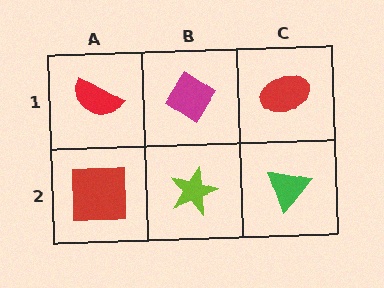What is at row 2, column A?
A red square.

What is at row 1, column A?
A red semicircle.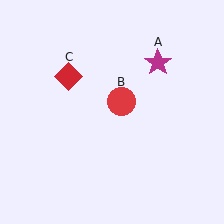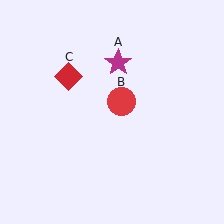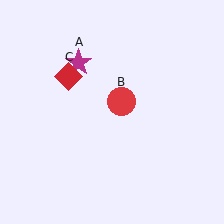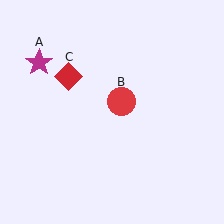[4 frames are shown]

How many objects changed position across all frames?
1 object changed position: magenta star (object A).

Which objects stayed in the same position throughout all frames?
Red circle (object B) and red diamond (object C) remained stationary.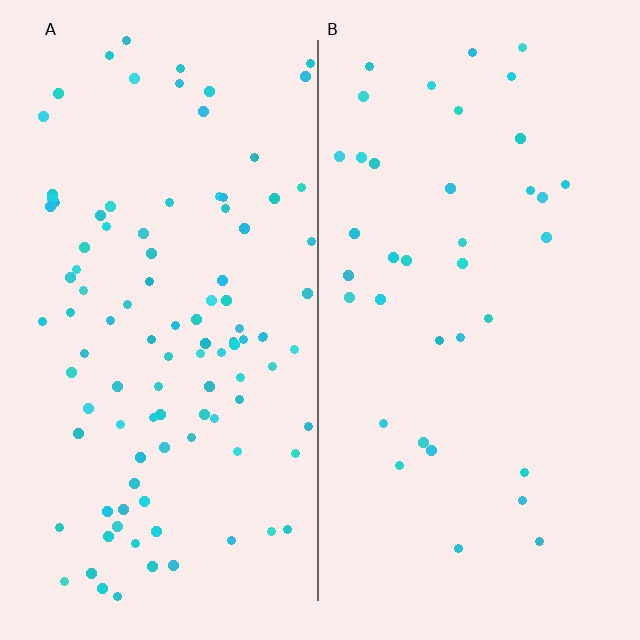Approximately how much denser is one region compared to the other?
Approximately 2.8× — region A over region B.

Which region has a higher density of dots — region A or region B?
A (the left).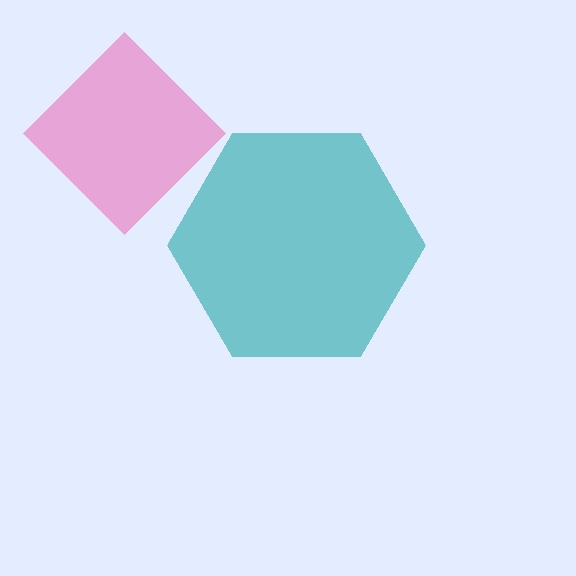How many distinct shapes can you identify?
There are 2 distinct shapes: a teal hexagon, a pink diamond.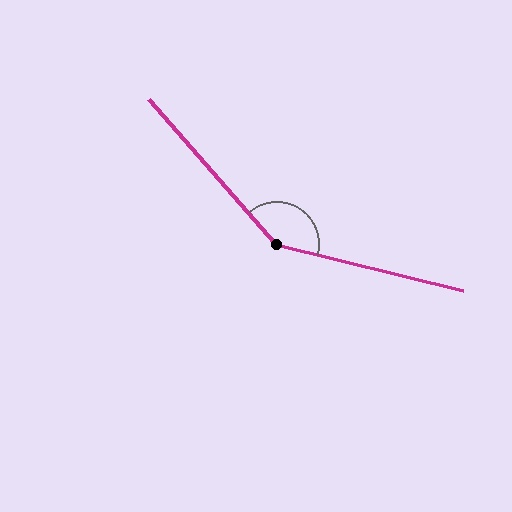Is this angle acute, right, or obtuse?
It is obtuse.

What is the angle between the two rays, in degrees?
Approximately 145 degrees.